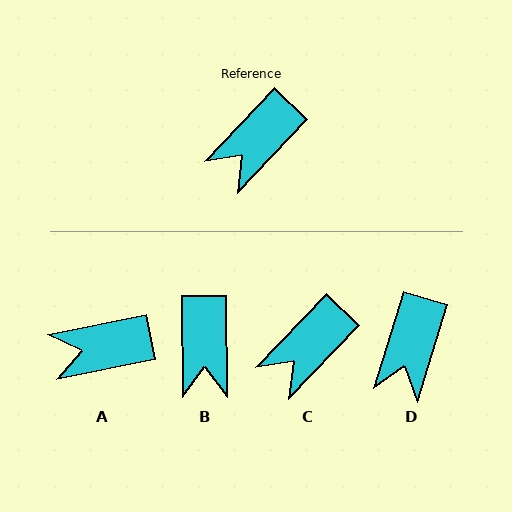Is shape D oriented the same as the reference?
No, it is off by about 27 degrees.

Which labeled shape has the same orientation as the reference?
C.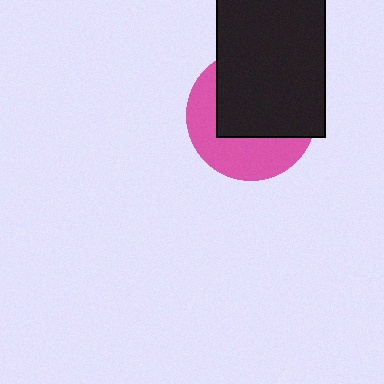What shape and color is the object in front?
The object in front is a black rectangle.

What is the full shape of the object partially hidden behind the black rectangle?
The partially hidden object is a pink circle.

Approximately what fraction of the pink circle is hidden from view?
Roughly 58% of the pink circle is hidden behind the black rectangle.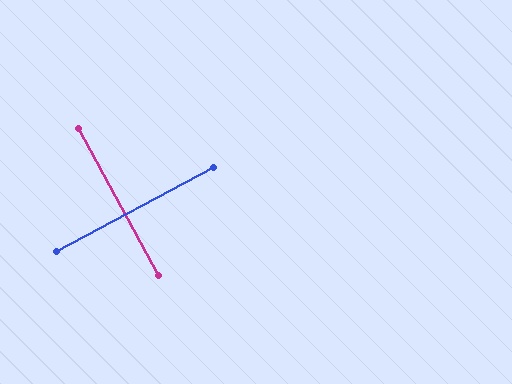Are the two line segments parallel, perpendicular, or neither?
Perpendicular — they meet at approximately 90°.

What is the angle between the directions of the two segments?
Approximately 90 degrees.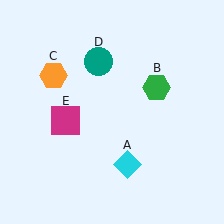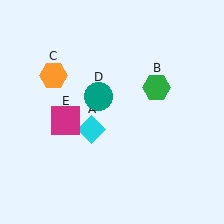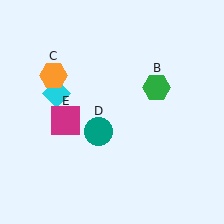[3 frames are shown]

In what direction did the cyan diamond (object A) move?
The cyan diamond (object A) moved up and to the left.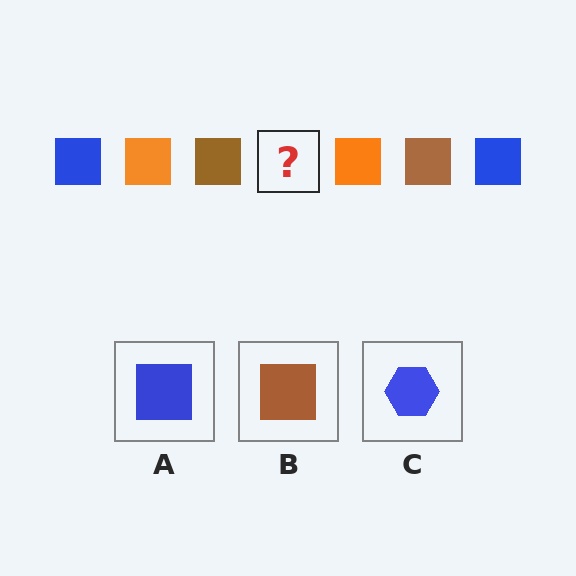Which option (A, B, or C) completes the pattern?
A.